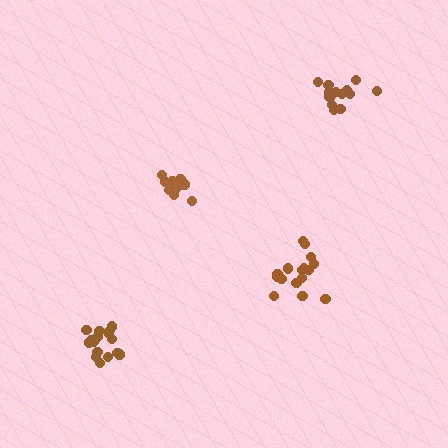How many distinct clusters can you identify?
There are 4 distinct clusters.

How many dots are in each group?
Group 1: 16 dots, Group 2: 12 dots, Group 3: 16 dots, Group 4: 16 dots (60 total).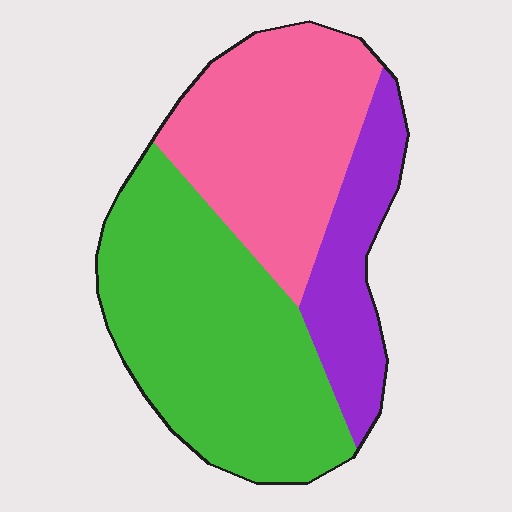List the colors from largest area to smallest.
From largest to smallest: green, pink, purple.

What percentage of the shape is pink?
Pink covers 35% of the shape.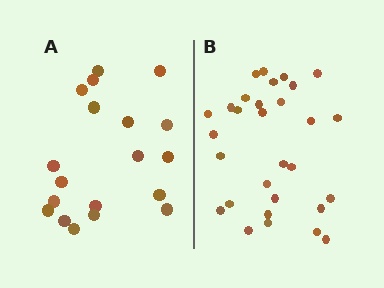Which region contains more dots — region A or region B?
Region B (the right region) has more dots.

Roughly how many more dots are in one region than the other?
Region B has roughly 12 or so more dots than region A.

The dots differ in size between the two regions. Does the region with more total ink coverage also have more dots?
No. Region A has more total ink coverage because its dots are larger, but region B actually contains more individual dots. Total area can be misleading — the number of items is what matters here.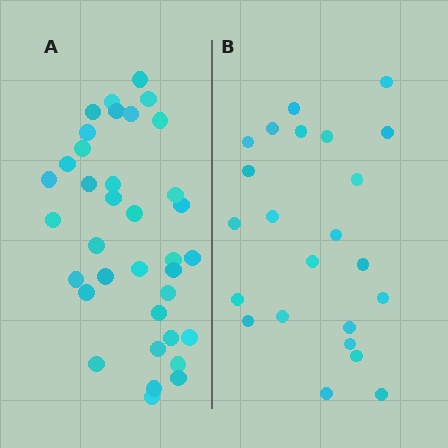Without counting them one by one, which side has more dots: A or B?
Region A (the left region) has more dots.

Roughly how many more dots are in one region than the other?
Region A has approximately 15 more dots than region B.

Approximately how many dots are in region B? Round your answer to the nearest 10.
About 20 dots. (The exact count is 23, which rounds to 20.)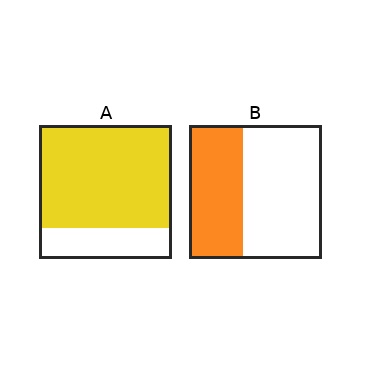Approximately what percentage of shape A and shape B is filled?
A is approximately 75% and B is approximately 40%.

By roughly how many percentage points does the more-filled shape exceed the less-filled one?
By roughly 35 percentage points (A over B).